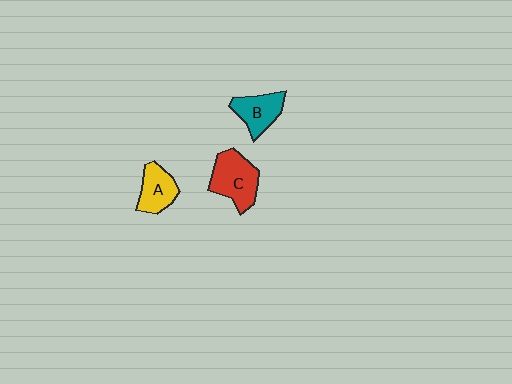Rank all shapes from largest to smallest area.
From largest to smallest: C (red), B (teal), A (yellow).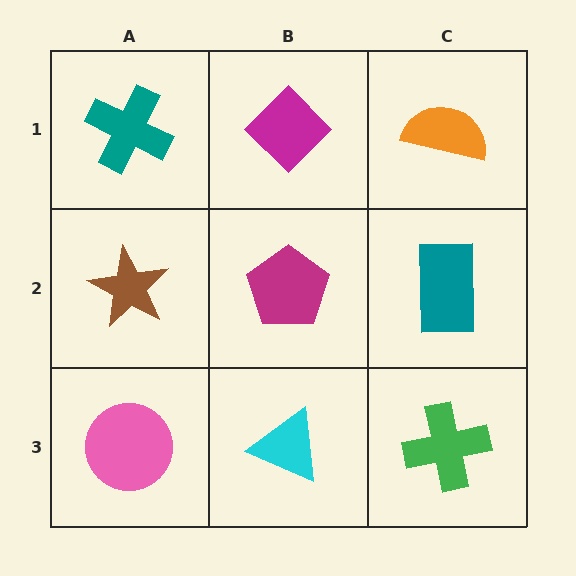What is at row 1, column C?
An orange semicircle.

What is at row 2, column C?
A teal rectangle.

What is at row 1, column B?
A magenta diamond.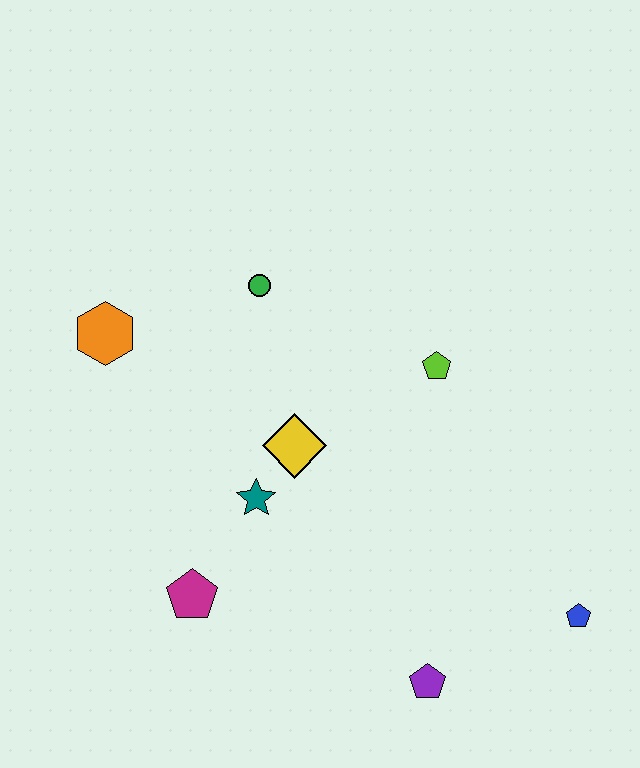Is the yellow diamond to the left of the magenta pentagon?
No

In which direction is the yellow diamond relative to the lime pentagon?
The yellow diamond is to the left of the lime pentagon.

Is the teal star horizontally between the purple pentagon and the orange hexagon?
Yes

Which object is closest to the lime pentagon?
The yellow diamond is closest to the lime pentagon.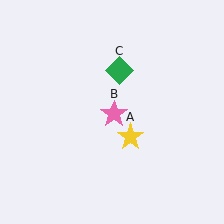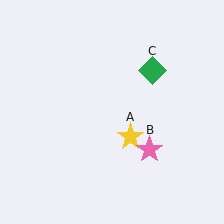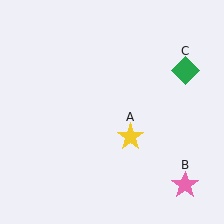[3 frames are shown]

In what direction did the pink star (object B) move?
The pink star (object B) moved down and to the right.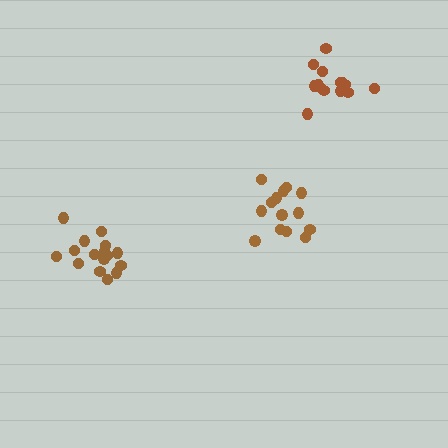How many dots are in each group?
Group 1: 16 dots, Group 2: 14 dots, Group 3: 14 dots (44 total).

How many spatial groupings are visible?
There are 3 spatial groupings.